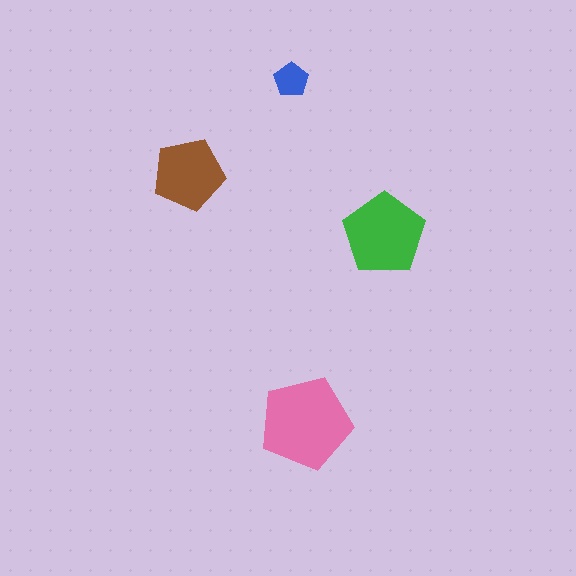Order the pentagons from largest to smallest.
the pink one, the green one, the brown one, the blue one.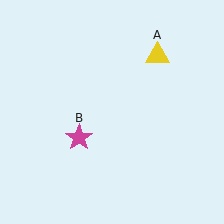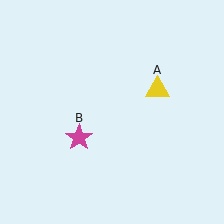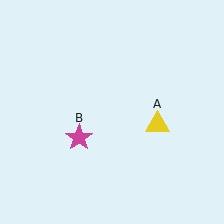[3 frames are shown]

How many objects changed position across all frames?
1 object changed position: yellow triangle (object A).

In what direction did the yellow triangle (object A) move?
The yellow triangle (object A) moved down.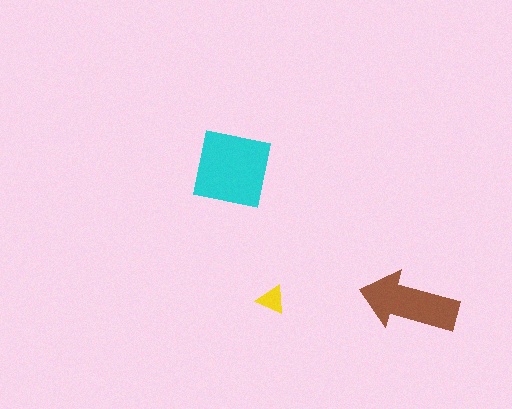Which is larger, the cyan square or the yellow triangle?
The cyan square.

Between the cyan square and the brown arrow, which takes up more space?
The cyan square.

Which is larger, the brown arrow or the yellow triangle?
The brown arrow.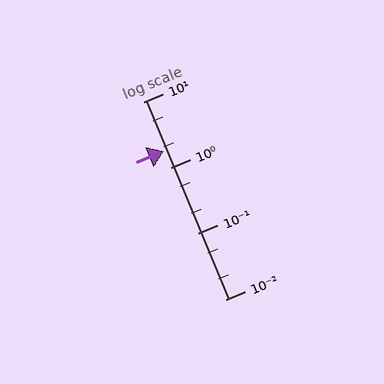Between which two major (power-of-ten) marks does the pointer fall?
The pointer is between 1 and 10.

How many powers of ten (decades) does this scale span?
The scale spans 3 decades, from 0.01 to 10.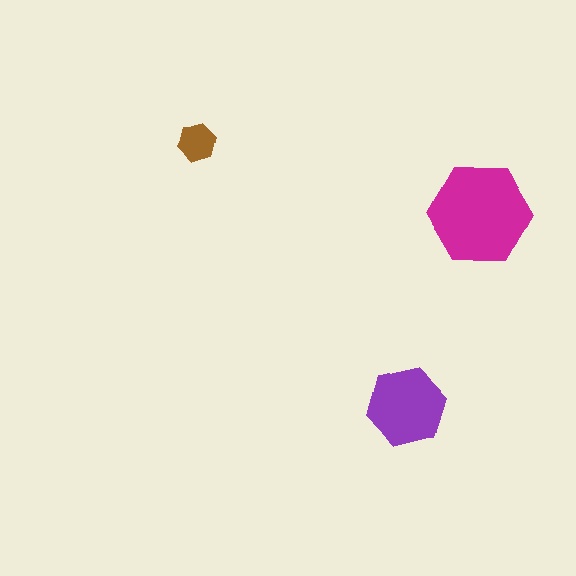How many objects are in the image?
There are 3 objects in the image.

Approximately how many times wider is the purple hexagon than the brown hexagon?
About 2 times wider.